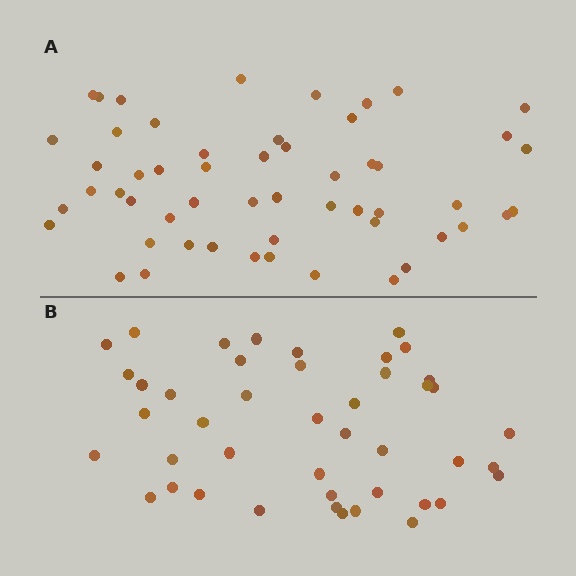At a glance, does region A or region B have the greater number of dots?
Region A (the top region) has more dots.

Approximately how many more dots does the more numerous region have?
Region A has roughly 10 or so more dots than region B.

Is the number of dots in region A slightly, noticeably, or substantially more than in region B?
Region A has only slightly more — the two regions are fairly close. The ratio is roughly 1.2 to 1.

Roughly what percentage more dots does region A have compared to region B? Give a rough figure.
About 25% more.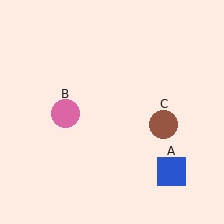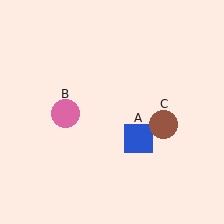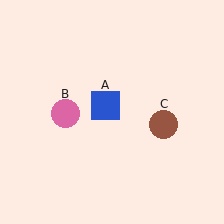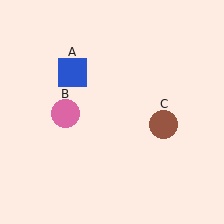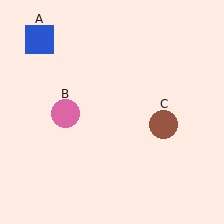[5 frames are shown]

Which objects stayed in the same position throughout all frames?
Pink circle (object B) and brown circle (object C) remained stationary.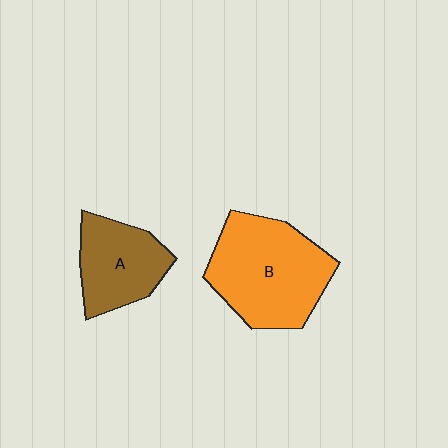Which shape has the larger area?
Shape B (orange).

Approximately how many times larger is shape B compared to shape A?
Approximately 1.6 times.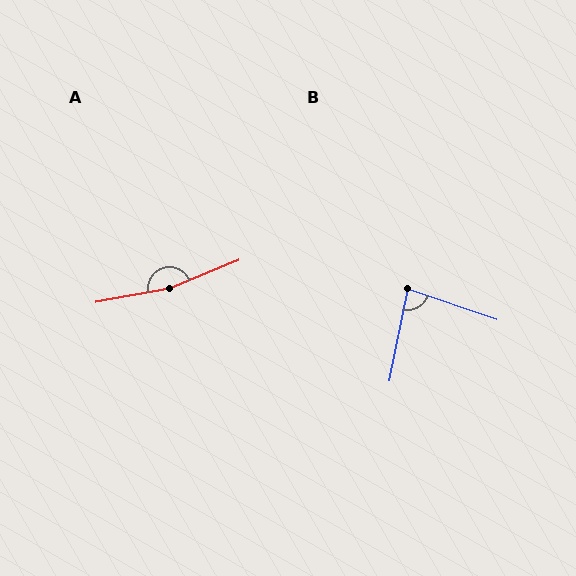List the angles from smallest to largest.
B (83°), A (168°).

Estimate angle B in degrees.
Approximately 83 degrees.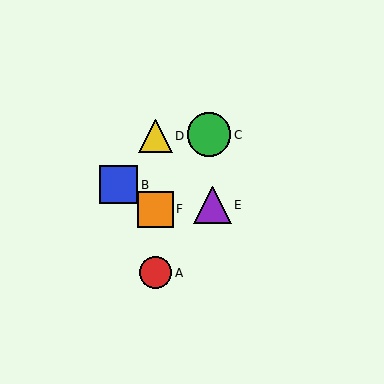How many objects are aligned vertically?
3 objects (A, D, F) are aligned vertically.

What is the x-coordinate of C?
Object C is at x≈209.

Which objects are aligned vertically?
Objects A, D, F are aligned vertically.